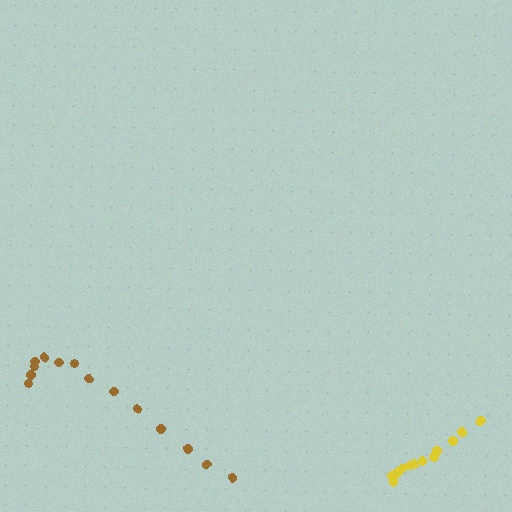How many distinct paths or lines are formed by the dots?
There are 2 distinct paths.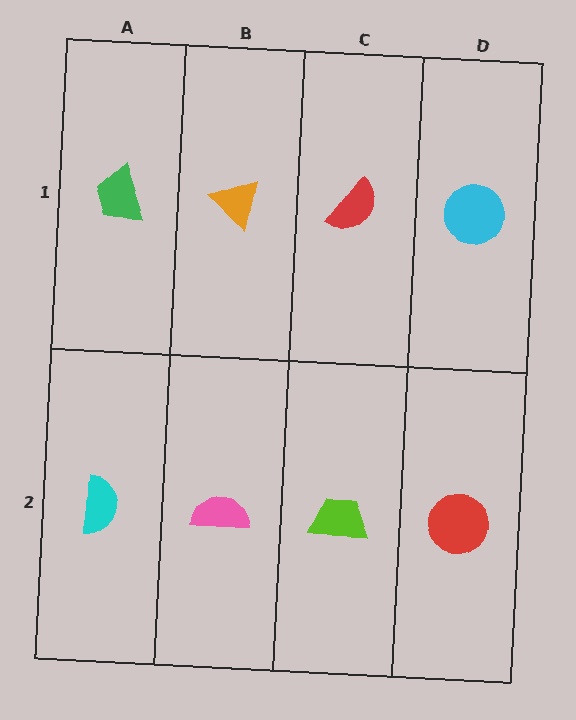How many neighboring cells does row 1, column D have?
2.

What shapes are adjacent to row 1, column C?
A lime trapezoid (row 2, column C), an orange triangle (row 1, column B), a cyan circle (row 1, column D).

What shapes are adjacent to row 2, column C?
A red semicircle (row 1, column C), a pink semicircle (row 2, column B), a red circle (row 2, column D).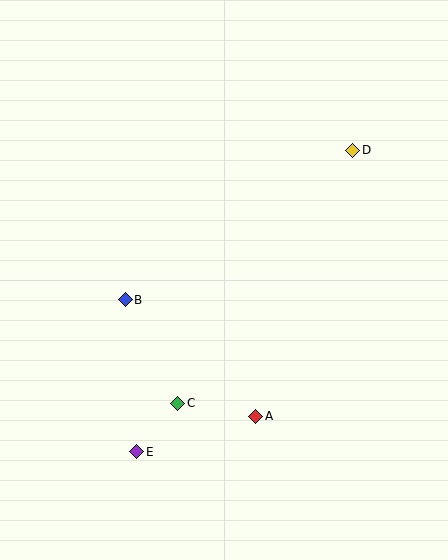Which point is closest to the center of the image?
Point B at (125, 300) is closest to the center.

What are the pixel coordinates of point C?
Point C is at (178, 403).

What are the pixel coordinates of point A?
Point A is at (256, 416).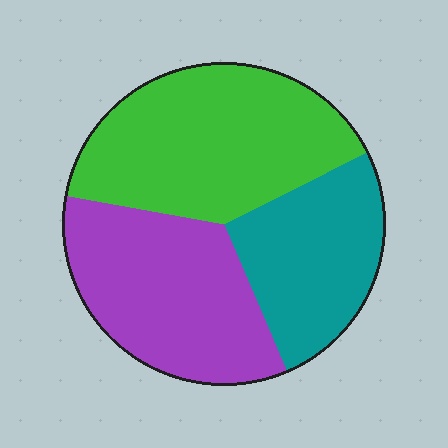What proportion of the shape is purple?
Purple covers about 35% of the shape.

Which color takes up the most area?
Green, at roughly 40%.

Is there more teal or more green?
Green.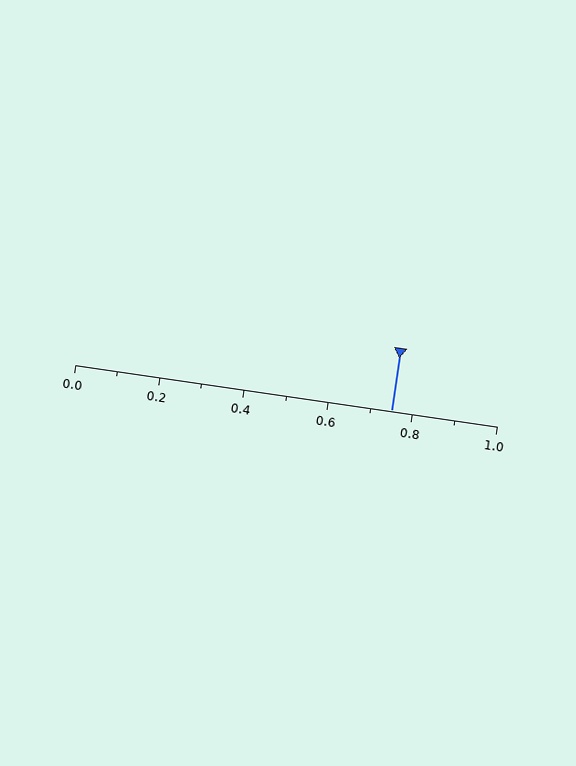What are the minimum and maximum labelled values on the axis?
The axis runs from 0.0 to 1.0.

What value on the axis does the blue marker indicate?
The marker indicates approximately 0.75.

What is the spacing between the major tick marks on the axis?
The major ticks are spaced 0.2 apart.